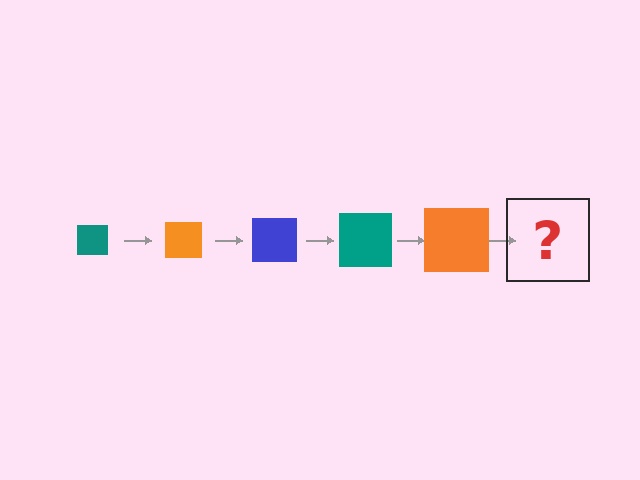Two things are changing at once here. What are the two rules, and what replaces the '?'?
The two rules are that the square grows larger each step and the color cycles through teal, orange, and blue. The '?' should be a blue square, larger than the previous one.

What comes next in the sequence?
The next element should be a blue square, larger than the previous one.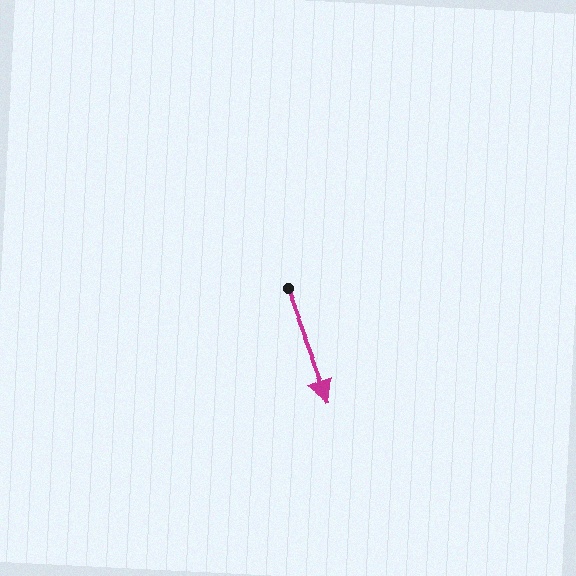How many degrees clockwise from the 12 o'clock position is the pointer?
Approximately 159 degrees.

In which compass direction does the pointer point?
South.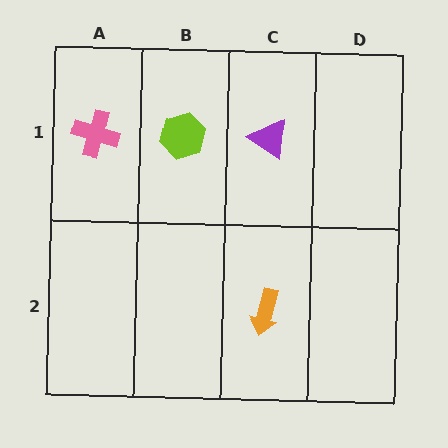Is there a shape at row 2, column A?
No, that cell is empty.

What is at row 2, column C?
An orange arrow.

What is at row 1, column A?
A pink cross.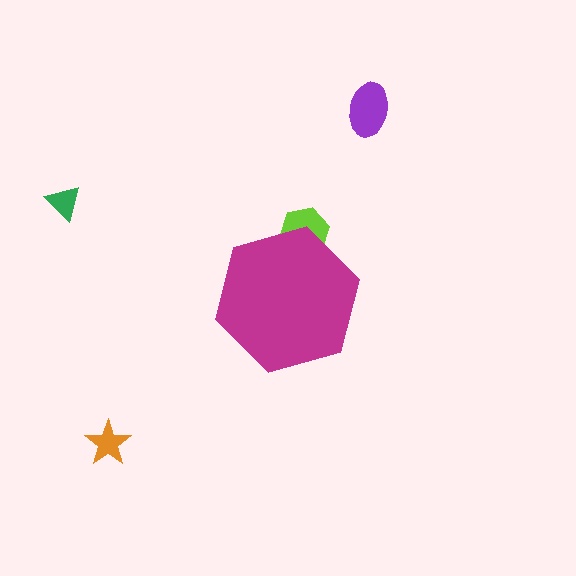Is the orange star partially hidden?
No, the orange star is fully visible.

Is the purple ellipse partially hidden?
No, the purple ellipse is fully visible.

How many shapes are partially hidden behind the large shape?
1 shape is partially hidden.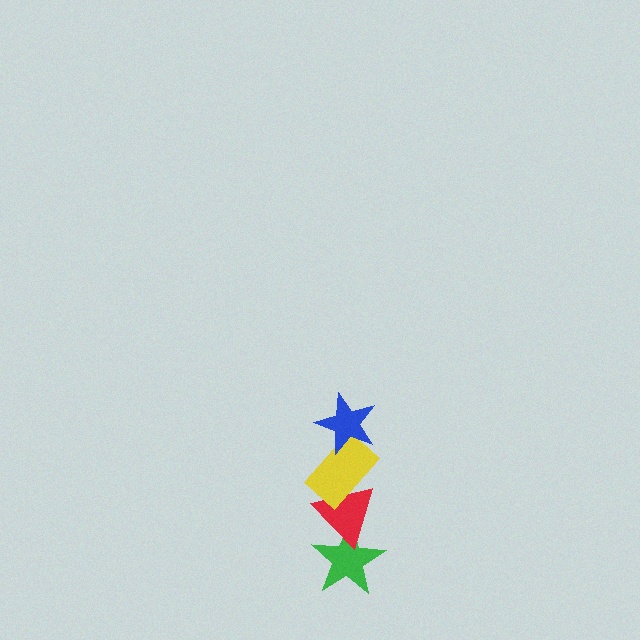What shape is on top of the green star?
The red triangle is on top of the green star.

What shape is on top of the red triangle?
The yellow rectangle is on top of the red triangle.